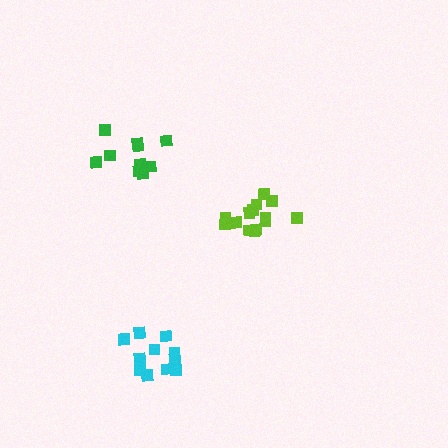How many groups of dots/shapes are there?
There are 3 groups.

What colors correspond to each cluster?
The clusters are colored: cyan, lime, green.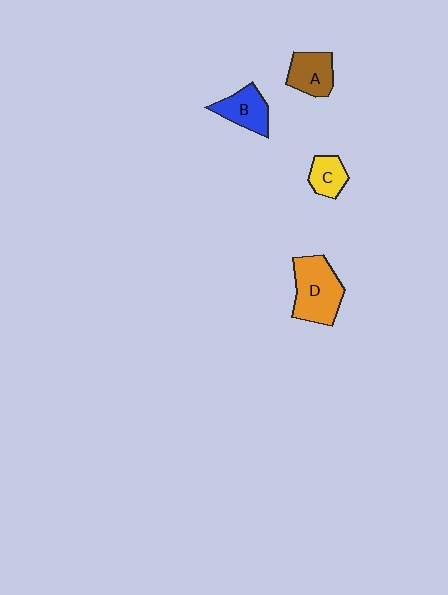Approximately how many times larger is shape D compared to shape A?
Approximately 1.6 times.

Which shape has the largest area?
Shape D (orange).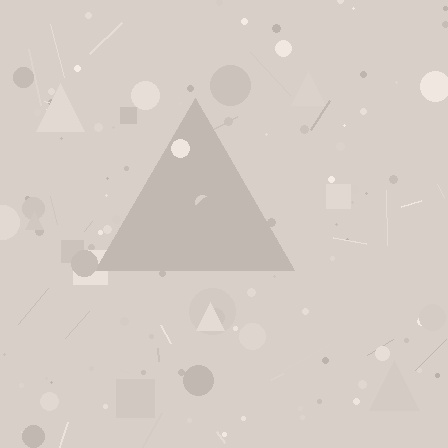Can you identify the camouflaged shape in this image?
The camouflaged shape is a triangle.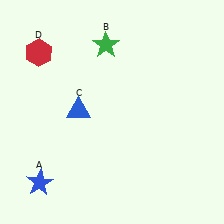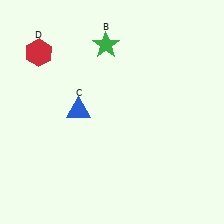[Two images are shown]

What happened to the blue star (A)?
The blue star (A) was removed in Image 2. It was in the bottom-left area of Image 1.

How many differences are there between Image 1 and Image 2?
There is 1 difference between the two images.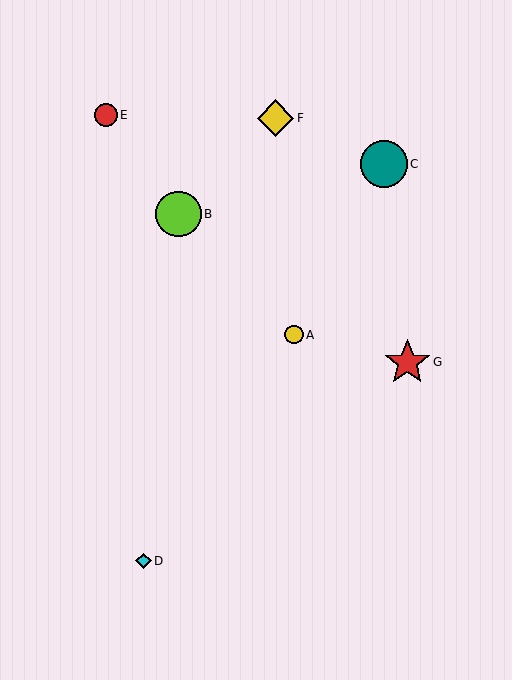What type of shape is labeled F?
Shape F is a yellow diamond.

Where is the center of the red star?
The center of the red star is at (407, 363).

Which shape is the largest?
The teal circle (labeled C) is the largest.